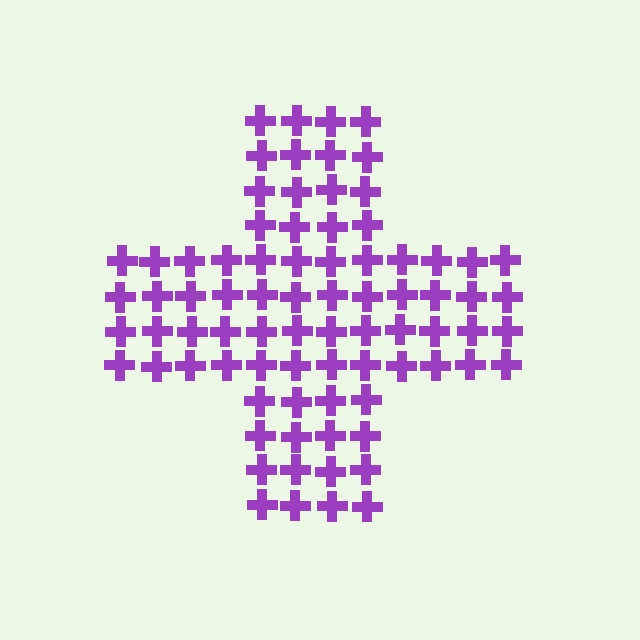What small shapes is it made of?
It is made of small crosses.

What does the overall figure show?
The overall figure shows a cross.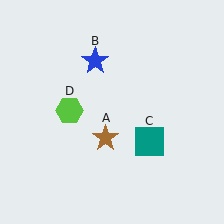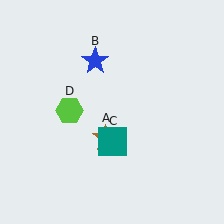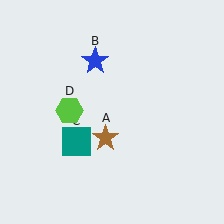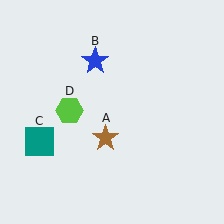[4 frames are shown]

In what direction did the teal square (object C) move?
The teal square (object C) moved left.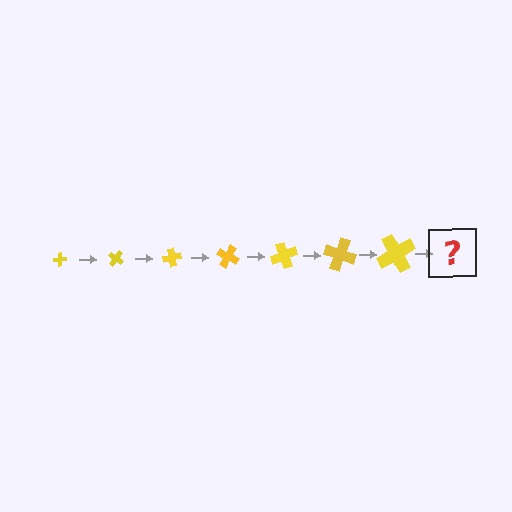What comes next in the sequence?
The next element should be a cross, larger than the previous one and rotated 280 degrees from the start.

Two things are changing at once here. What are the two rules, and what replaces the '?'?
The two rules are that the cross grows larger each step and it rotates 40 degrees each step. The '?' should be a cross, larger than the previous one and rotated 280 degrees from the start.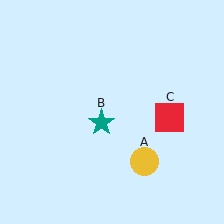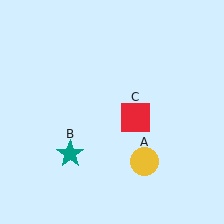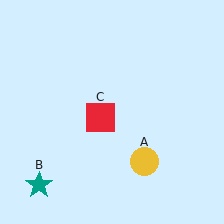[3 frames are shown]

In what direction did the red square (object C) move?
The red square (object C) moved left.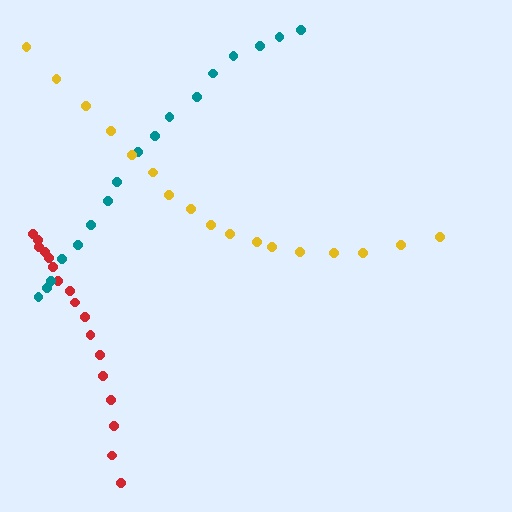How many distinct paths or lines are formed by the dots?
There are 3 distinct paths.